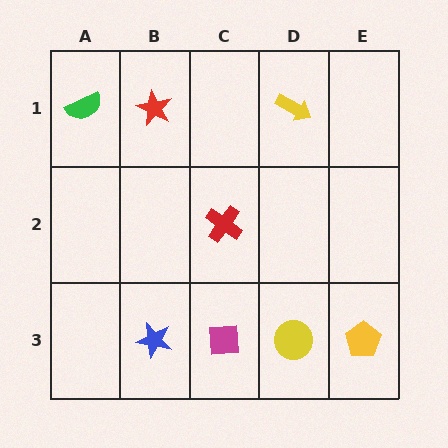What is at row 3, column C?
A magenta square.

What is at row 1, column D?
A yellow arrow.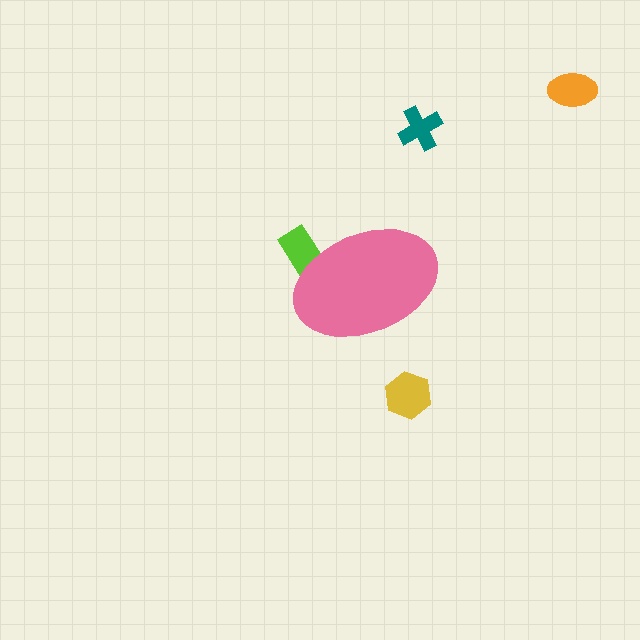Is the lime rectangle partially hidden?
Yes, the lime rectangle is partially hidden behind the pink ellipse.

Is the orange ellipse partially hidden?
No, the orange ellipse is fully visible.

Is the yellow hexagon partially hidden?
No, the yellow hexagon is fully visible.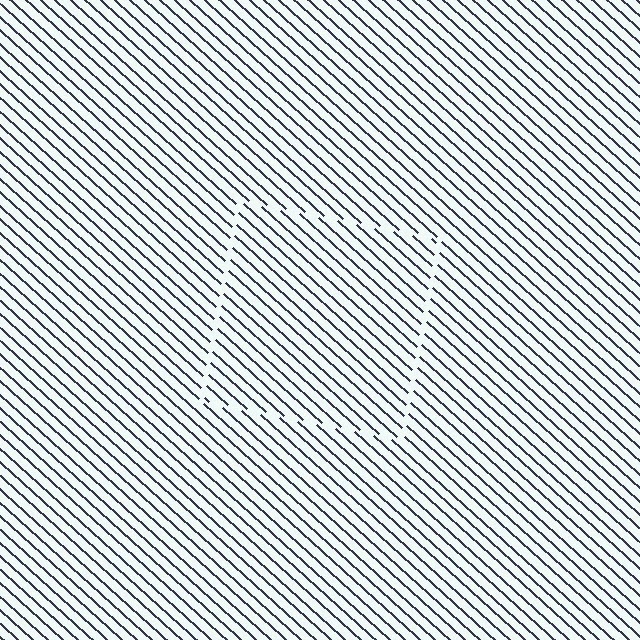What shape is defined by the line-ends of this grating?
An illusory square. The interior of the shape contains the same grating, shifted by half a period — the contour is defined by the phase discontinuity where line-ends from the inner and outer gratings abut.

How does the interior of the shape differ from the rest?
The interior of the shape contains the same grating, shifted by half a period — the contour is defined by the phase discontinuity where line-ends from the inner and outer gratings abut.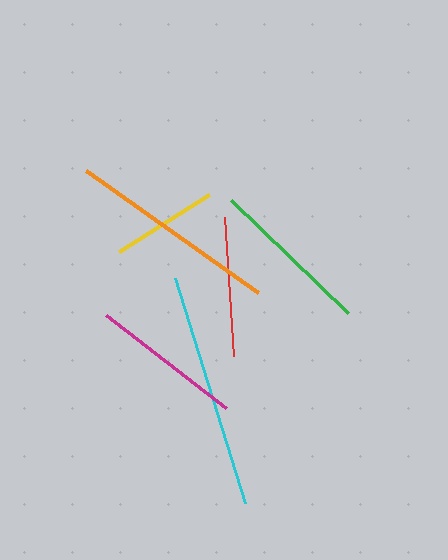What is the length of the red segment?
The red segment is approximately 139 pixels long.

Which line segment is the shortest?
The yellow line is the shortest at approximately 107 pixels.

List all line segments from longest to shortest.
From longest to shortest: cyan, orange, green, magenta, red, yellow.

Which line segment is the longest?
The cyan line is the longest at approximately 235 pixels.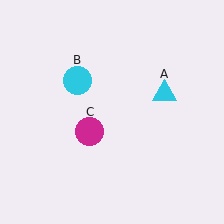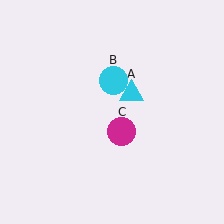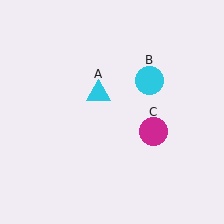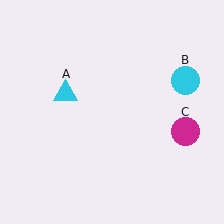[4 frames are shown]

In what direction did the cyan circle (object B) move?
The cyan circle (object B) moved right.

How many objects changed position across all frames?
3 objects changed position: cyan triangle (object A), cyan circle (object B), magenta circle (object C).